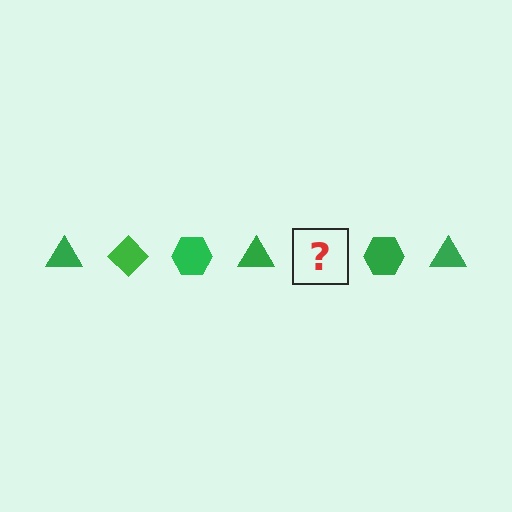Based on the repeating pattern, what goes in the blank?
The blank should be a green diamond.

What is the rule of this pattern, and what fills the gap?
The rule is that the pattern cycles through triangle, diamond, hexagon shapes in green. The gap should be filled with a green diamond.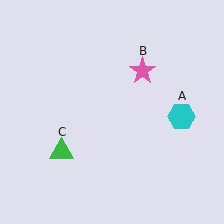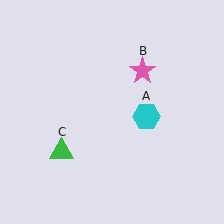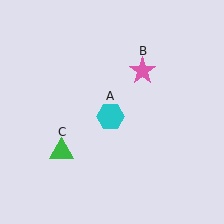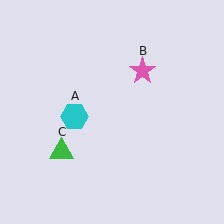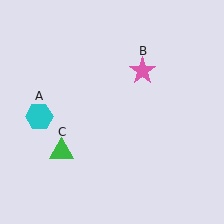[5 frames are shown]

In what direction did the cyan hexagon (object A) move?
The cyan hexagon (object A) moved left.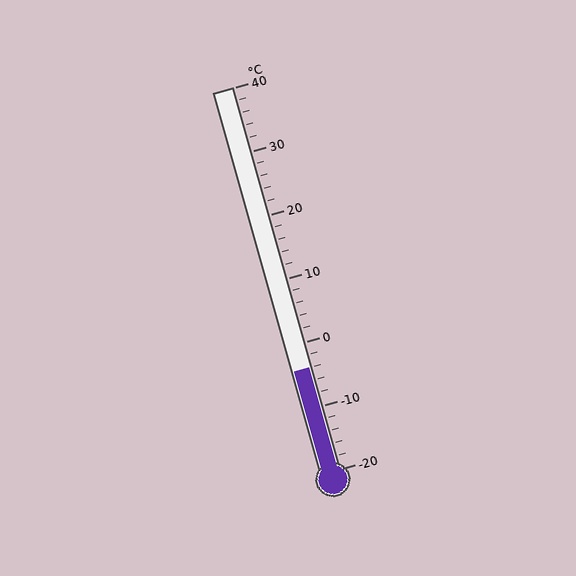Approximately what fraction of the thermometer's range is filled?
The thermometer is filled to approximately 25% of its range.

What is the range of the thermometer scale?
The thermometer scale ranges from -20°C to 40°C.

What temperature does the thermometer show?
The thermometer shows approximately -4°C.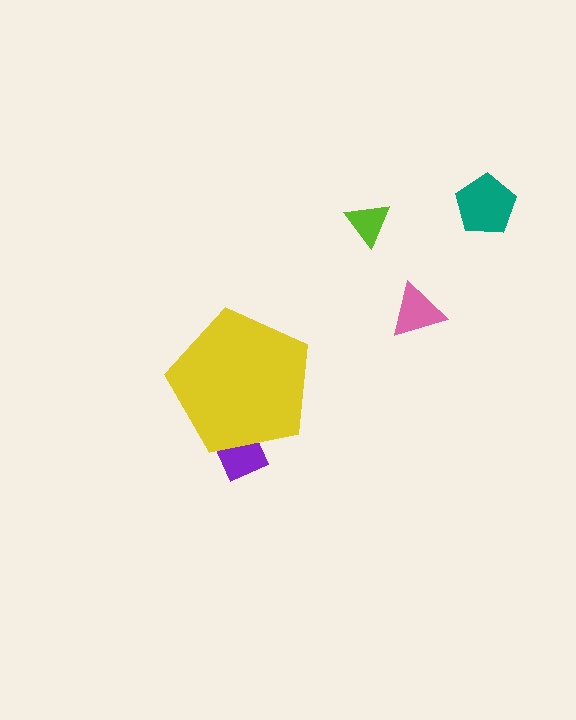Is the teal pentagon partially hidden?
No, the teal pentagon is fully visible.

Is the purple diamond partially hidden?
Yes, the purple diamond is partially hidden behind the yellow pentagon.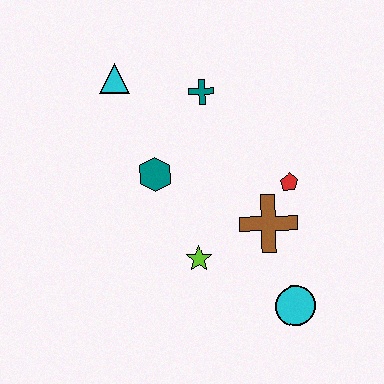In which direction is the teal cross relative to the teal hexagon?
The teal cross is above the teal hexagon.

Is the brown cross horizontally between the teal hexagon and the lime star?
No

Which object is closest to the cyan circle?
The brown cross is closest to the cyan circle.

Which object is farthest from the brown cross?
The cyan triangle is farthest from the brown cross.